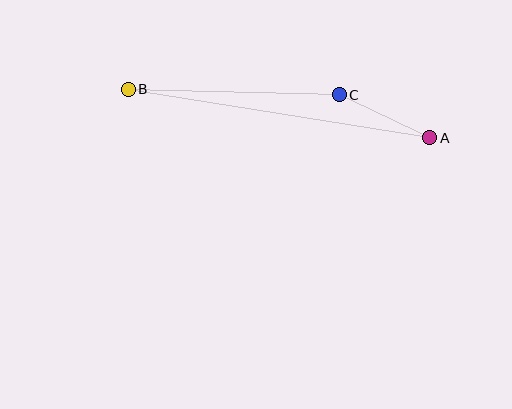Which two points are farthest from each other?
Points A and B are farthest from each other.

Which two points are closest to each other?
Points A and C are closest to each other.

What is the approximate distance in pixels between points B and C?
The distance between B and C is approximately 211 pixels.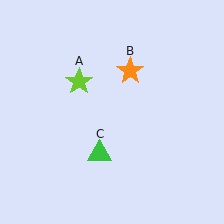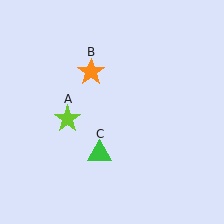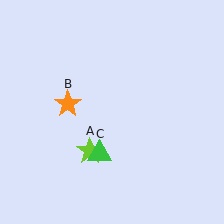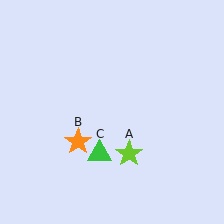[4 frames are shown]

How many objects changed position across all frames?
2 objects changed position: lime star (object A), orange star (object B).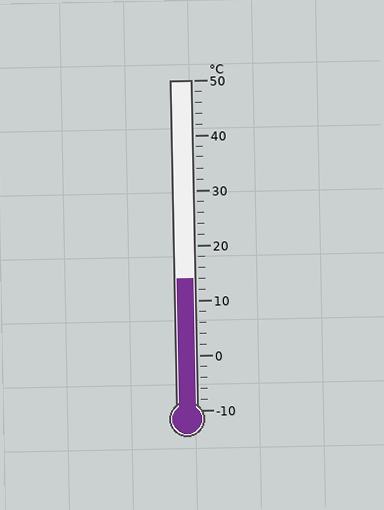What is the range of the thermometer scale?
The thermometer scale ranges from -10°C to 50°C.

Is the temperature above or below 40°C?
The temperature is below 40°C.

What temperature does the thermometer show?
The thermometer shows approximately 14°C.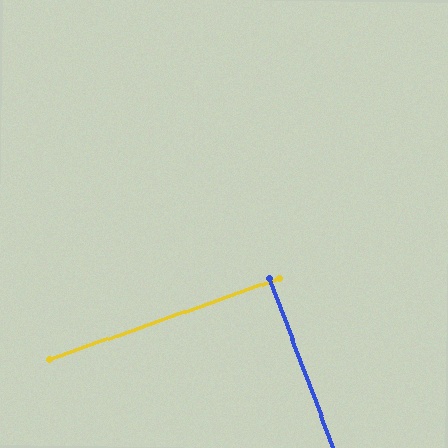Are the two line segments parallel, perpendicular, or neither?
Perpendicular — they meet at approximately 89°.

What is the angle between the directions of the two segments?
Approximately 89 degrees.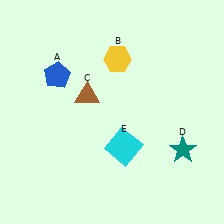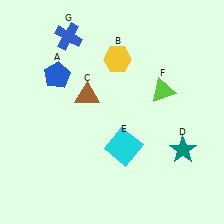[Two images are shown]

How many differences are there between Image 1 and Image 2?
There are 2 differences between the two images.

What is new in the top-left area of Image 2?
A blue cross (G) was added in the top-left area of Image 2.